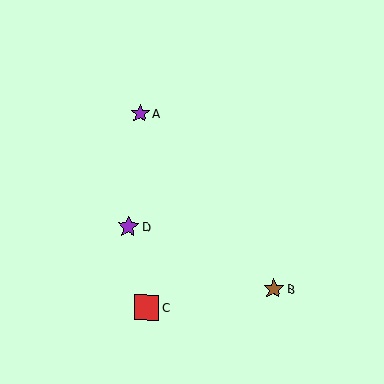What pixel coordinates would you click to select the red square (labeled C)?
Click at (146, 307) to select the red square C.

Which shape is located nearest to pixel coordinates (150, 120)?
The purple star (labeled A) at (140, 114) is nearest to that location.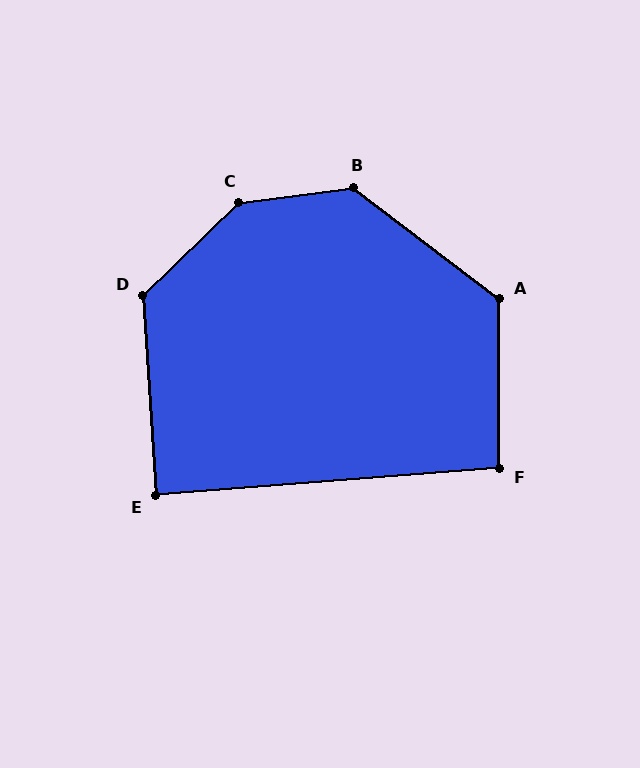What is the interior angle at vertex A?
Approximately 127 degrees (obtuse).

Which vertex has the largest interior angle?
C, at approximately 143 degrees.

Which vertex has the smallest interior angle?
E, at approximately 89 degrees.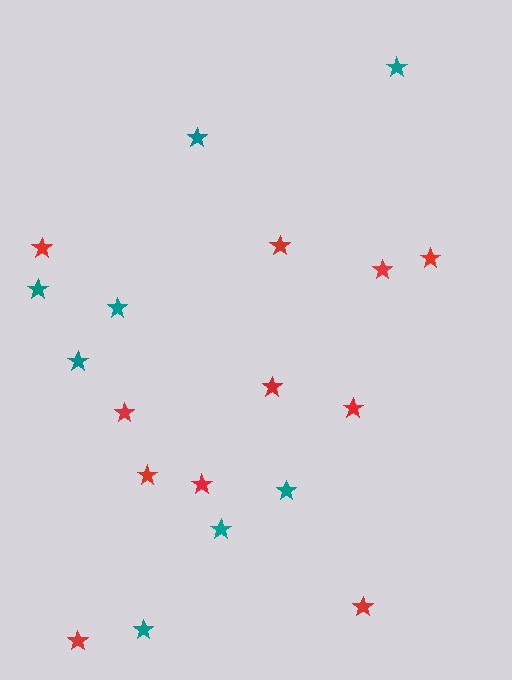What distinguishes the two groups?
There are 2 groups: one group of red stars (11) and one group of teal stars (8).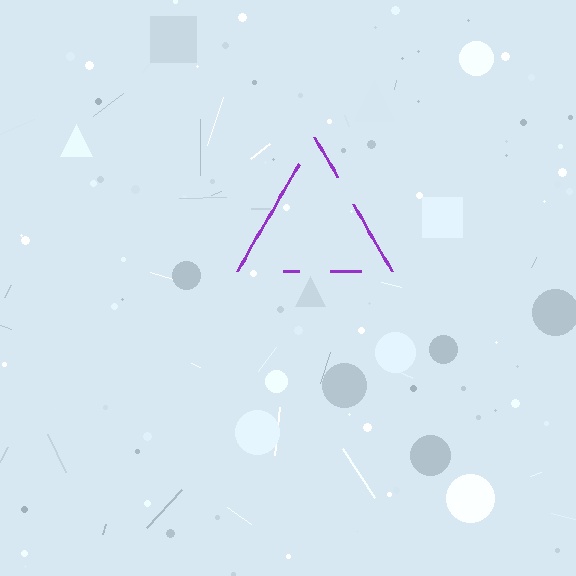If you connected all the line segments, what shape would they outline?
They would outline a triangle.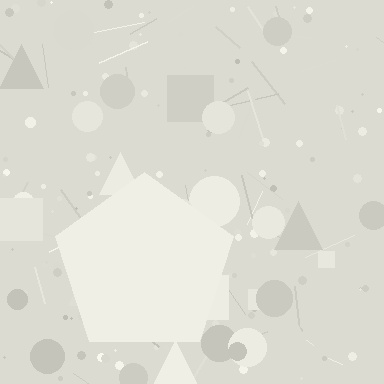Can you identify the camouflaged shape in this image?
The camouflaged shape is a pentagon.